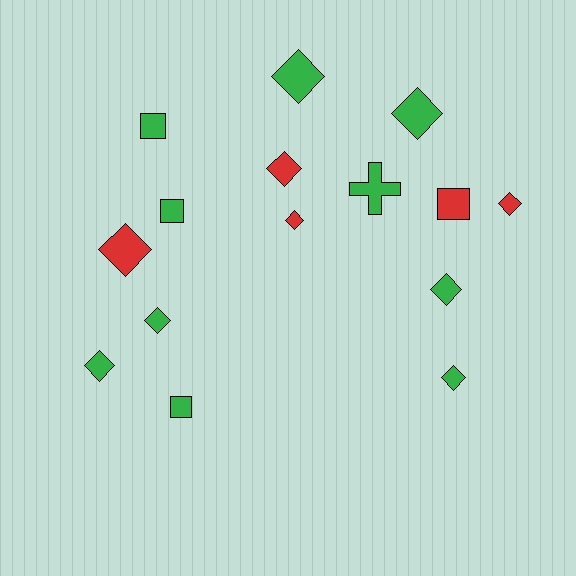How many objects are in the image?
There are 15 objects.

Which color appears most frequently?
Green, with 10 objects.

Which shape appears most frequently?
Diamond, with 10 objects.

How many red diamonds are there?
There are 4 red diamonds.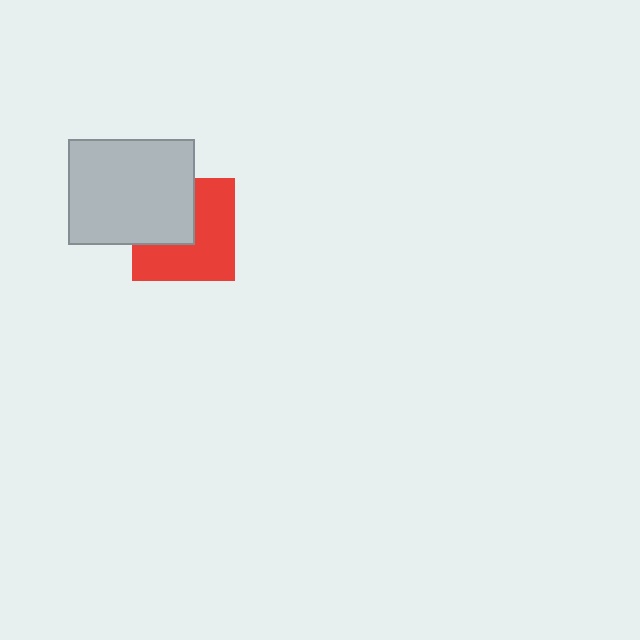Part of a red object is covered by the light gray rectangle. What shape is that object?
It is a square.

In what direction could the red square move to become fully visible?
The red square could move toward the lower-right. That would shift it out from behind the light gray rectangle entirely.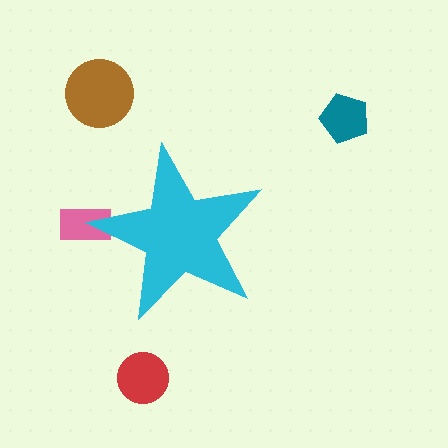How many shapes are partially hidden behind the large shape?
1 shape is partially hidden.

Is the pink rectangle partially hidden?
Yes, the pink rectangle is partially hidden behind the cyan star.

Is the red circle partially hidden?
No, the red circle is fully visible.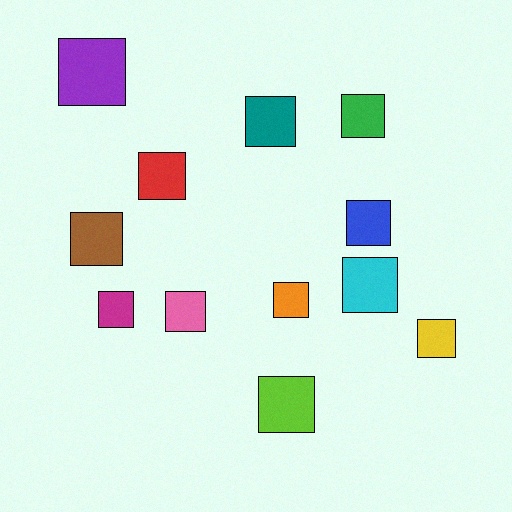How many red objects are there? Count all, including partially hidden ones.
There is 1 red object.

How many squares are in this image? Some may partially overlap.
There are 12 squares.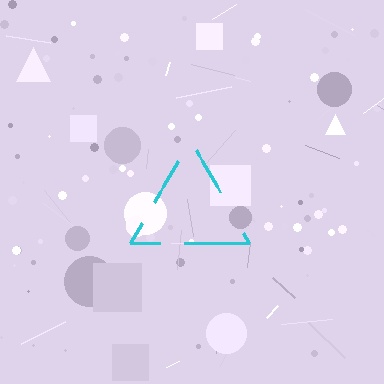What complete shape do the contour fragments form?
The contour fragments form a triangle.